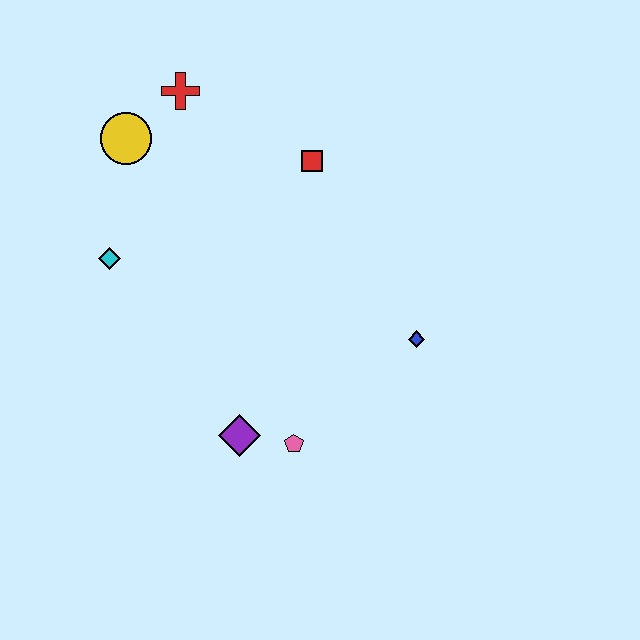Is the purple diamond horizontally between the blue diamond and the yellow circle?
Yes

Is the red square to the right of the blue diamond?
No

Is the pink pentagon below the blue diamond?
Yes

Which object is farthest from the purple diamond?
The red cross is farthest from the purple diamond.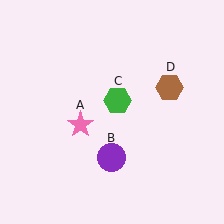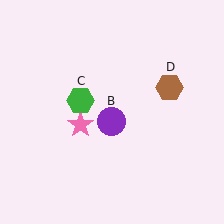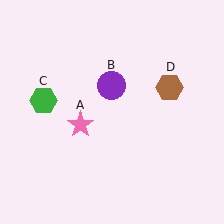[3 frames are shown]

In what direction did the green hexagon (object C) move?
The green hexagon (object C) moved left.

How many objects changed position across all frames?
2 objects changed position: purple circle (object B), green hexagon (object C).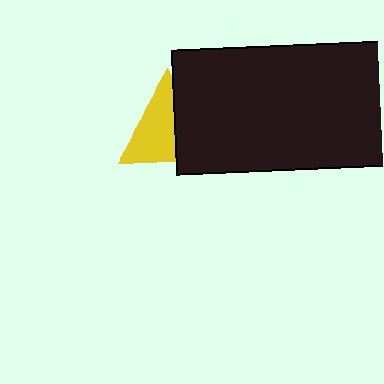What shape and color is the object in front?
The object in front is a black rectangle.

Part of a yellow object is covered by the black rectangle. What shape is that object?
It is a triangle.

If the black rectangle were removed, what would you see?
You would see the complete yellow triangle.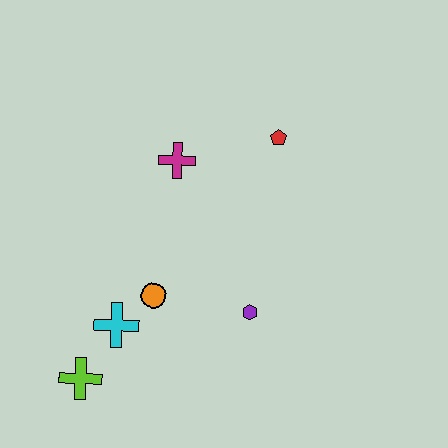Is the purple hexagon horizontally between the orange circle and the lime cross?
No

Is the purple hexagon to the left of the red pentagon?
Yes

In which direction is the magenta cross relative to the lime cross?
The magenta cross is above the lime cross.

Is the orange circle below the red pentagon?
Yes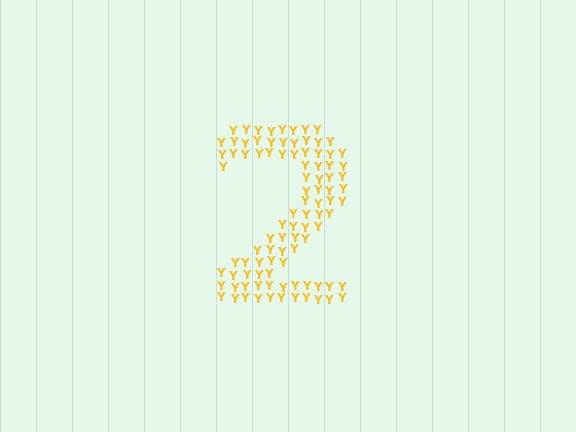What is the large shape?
The large shape is the digit 2.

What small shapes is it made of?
It is made of small letter Y's.